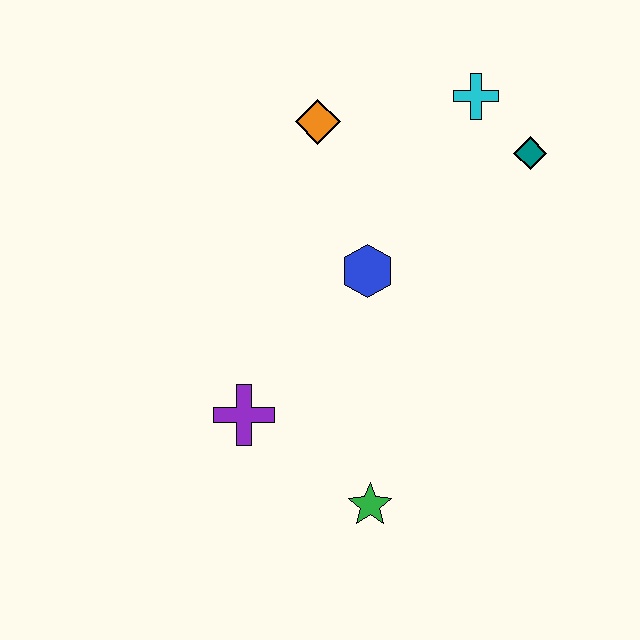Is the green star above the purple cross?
No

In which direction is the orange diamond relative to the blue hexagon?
The orange diamond is above the blue hexagon.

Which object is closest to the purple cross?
The green star is closest to the purple cross.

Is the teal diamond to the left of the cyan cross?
No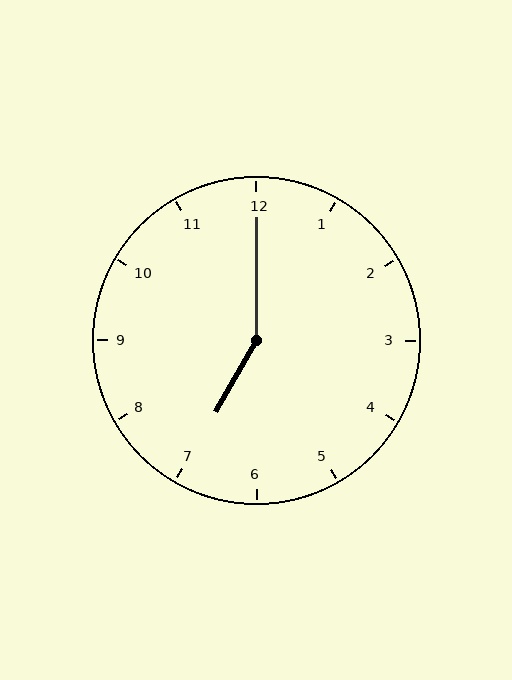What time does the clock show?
7:00.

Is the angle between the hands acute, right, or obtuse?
It is obtuse.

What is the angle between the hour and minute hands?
Approximately 150 degrees.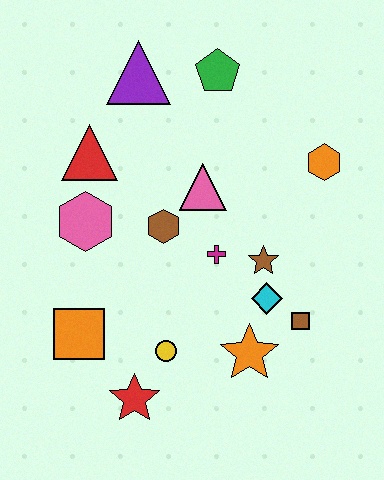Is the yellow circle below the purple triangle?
Yes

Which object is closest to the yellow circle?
The red star is closest to the yellow circle.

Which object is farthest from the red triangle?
The brown square is farthest from the red triangle.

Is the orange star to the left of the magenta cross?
No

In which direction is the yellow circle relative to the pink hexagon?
The yellow circle is below the pink hexagon.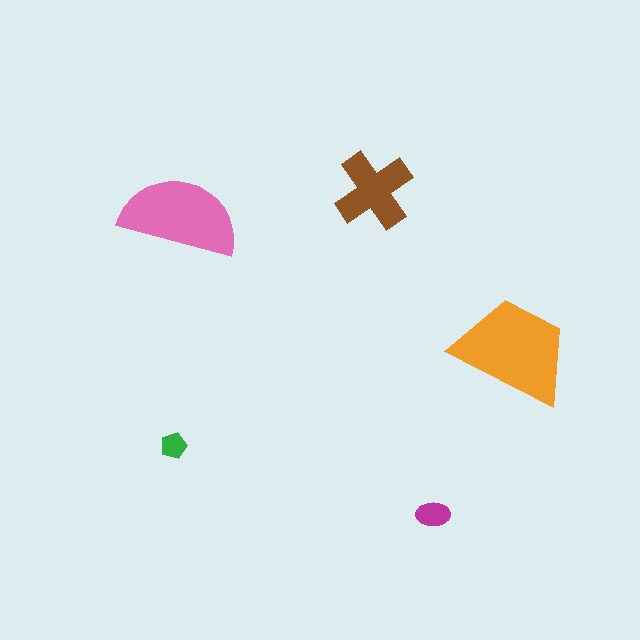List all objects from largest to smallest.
The orange trapezoid, the pink semicircle, the brown cross, the magenta ellipse, the green pentagon.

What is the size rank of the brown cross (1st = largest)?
3rd.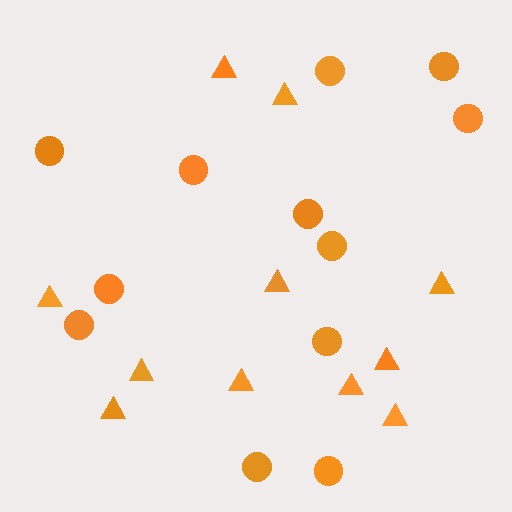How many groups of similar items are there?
There are 2 groups: one group of circles (12) and one group of triangles (11).